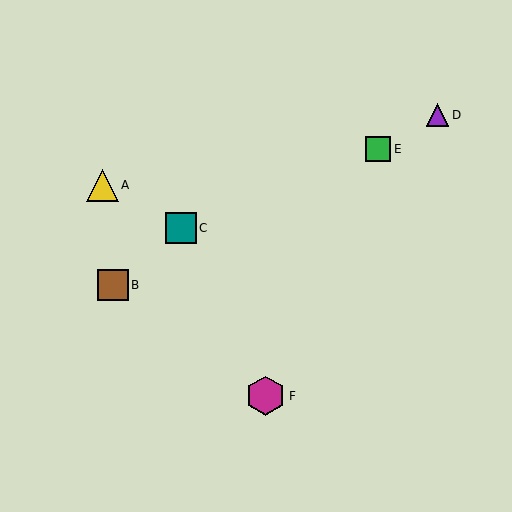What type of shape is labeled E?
Shape E is a green square.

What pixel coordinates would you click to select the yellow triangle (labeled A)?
Click at (102, 185) to select the yellow triangle A.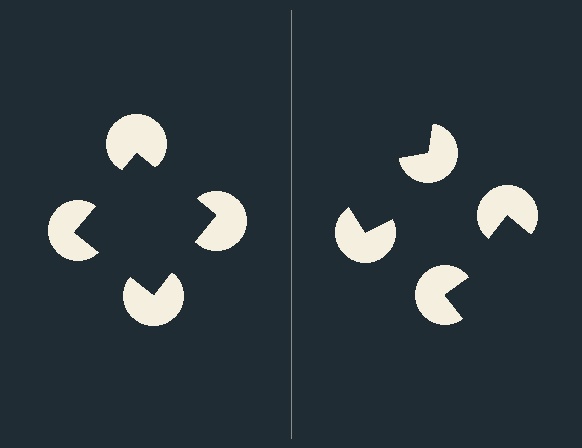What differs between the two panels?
The pac-man discs are positioned identically on both sides; only the wedge orientations differ. On the left they align to a square; on the right they are misaligned.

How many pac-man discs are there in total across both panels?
8 — 4 on each side.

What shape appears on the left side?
An illusory square.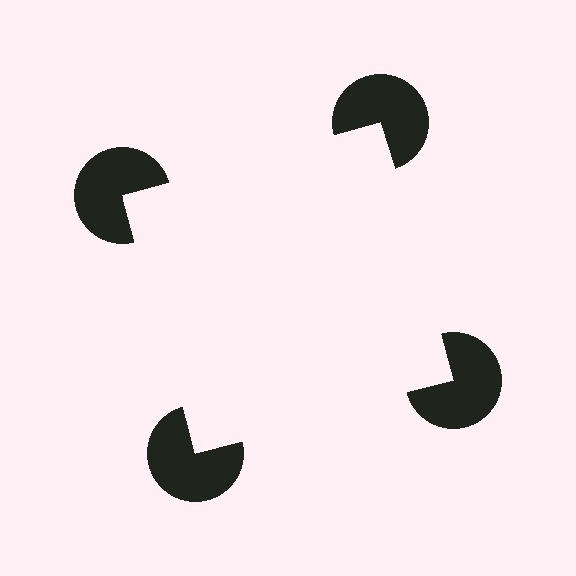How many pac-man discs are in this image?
There are 4 — one at each vertex of the illusory square.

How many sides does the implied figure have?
4 sides.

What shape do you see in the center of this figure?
An illusory square — its edges are inferred from the aligned wedge cuts in the pac-man discs, not physically drawn.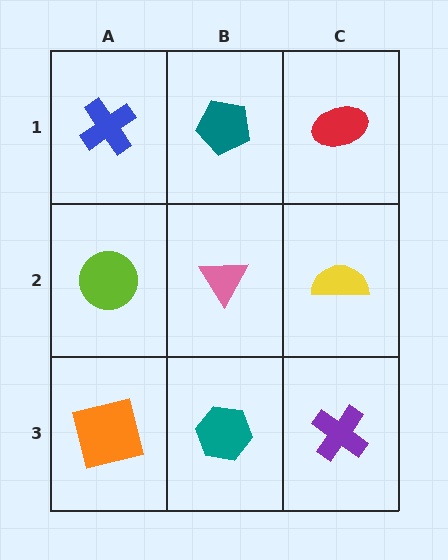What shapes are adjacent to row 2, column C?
A red ellipse (row 1, column C), a purple cross (row 3, column C), a pink triangle (row 2, column B).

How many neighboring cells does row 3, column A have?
2.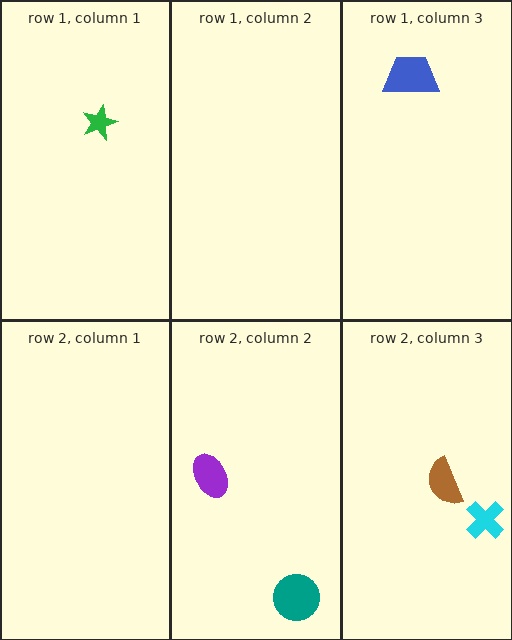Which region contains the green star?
The row 1, column 1 region.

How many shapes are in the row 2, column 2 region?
2.